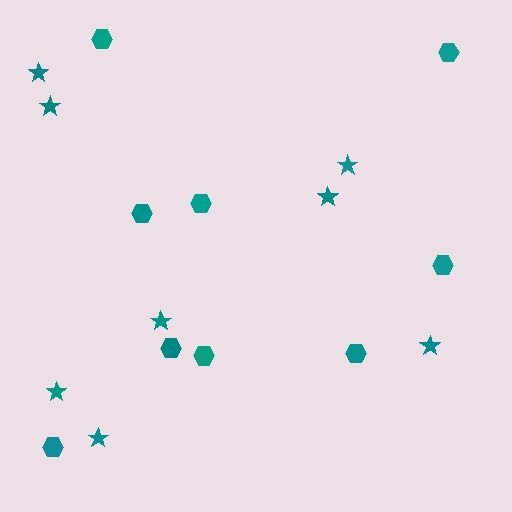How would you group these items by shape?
There are 2 groups: one group of hexagons (9) and one group of stars (8).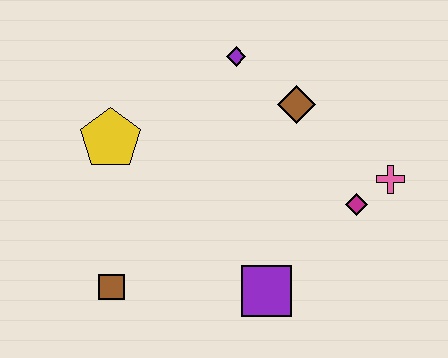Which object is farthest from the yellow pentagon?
The pink cross is farthest from the yellow pentagon.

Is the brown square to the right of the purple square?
No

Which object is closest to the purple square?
The magenta diamond is closest to the purple square.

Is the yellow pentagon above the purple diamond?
No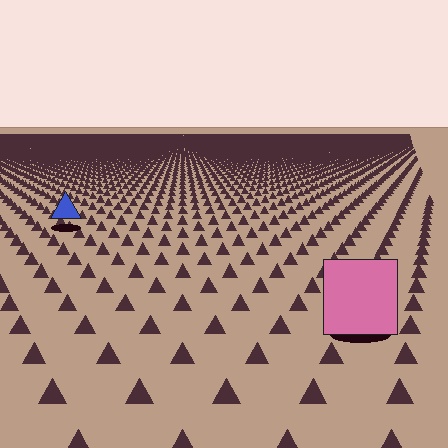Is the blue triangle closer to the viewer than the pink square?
No. The pink square is closer — you can tell from the texture gradient: the ground texture is coarser near it.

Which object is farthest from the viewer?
The blue triangle is farthest from the viewer. It appears smaller and the ground texture around it is denser.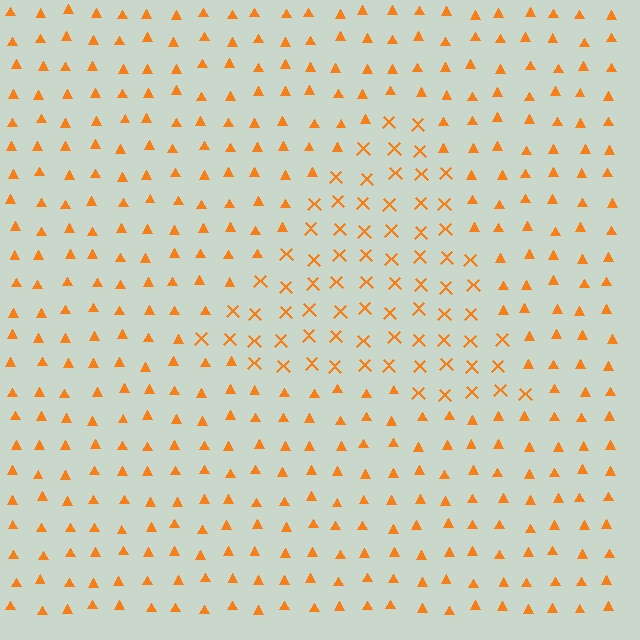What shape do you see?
I see a triangle.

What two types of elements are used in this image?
The image uses X marks inside the triangle region and triangles outside it.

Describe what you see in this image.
The image is filled with small orange elements arranged in a uniform grid. A triangle-shaped region contains X marks, while the surrounding area contains triangles. The boundary is defined purely by the change in element shape.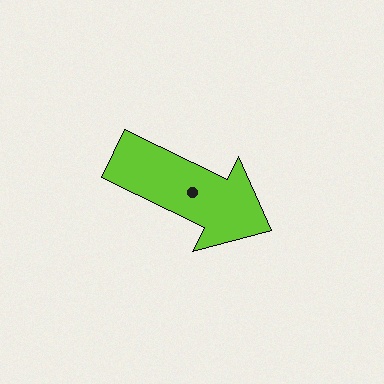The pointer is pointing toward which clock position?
Roughly 4 o'clock.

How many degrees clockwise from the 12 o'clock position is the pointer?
Approximately 116 degrees.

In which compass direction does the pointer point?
Southeast.